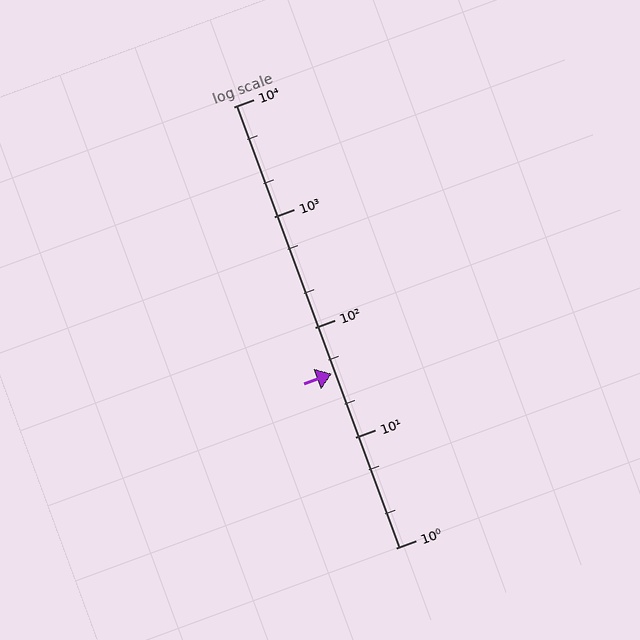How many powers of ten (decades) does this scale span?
The scale spans 4 decades, from 1 to 10000.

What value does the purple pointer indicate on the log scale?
The pointer indicates approximately 38.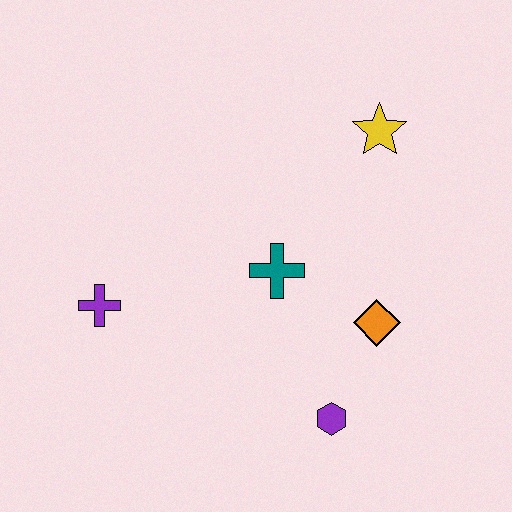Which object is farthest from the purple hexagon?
The yellow star is farthest from the purple hexagon.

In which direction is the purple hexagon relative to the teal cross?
The purple hexagon is below the teal cross.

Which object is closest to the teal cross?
The orange diamond is closest to the teal cross.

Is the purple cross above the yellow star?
No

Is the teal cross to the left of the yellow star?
Yes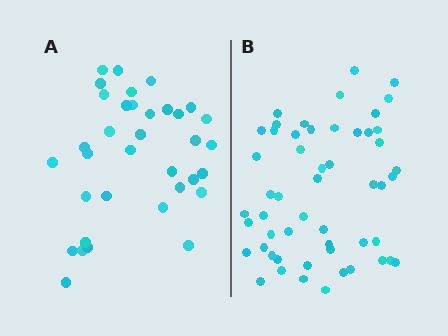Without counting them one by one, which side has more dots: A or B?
Region B (the right region) has more dots.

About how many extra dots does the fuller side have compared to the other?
Region B has approximately 20 more dots than region A.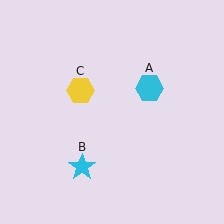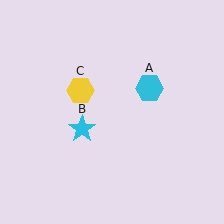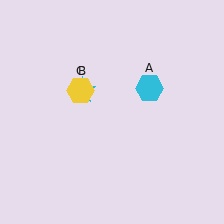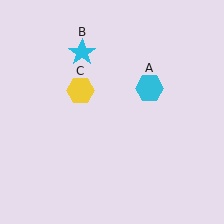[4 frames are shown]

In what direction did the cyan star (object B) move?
The cyan star (object B) moved up.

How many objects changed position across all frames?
1 object changed position: cyan star (object B).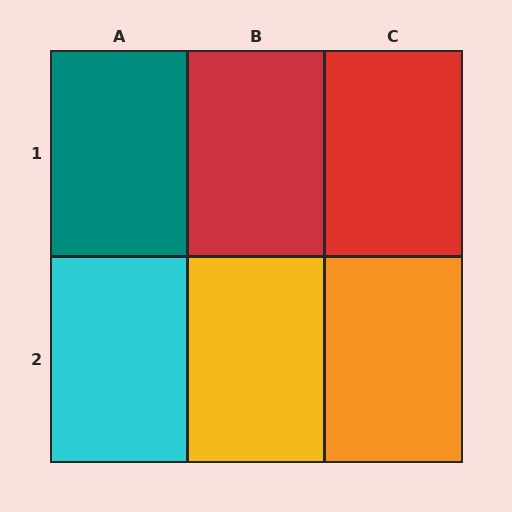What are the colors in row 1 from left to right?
Teal, red, red.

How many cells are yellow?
1 cell is yellow.